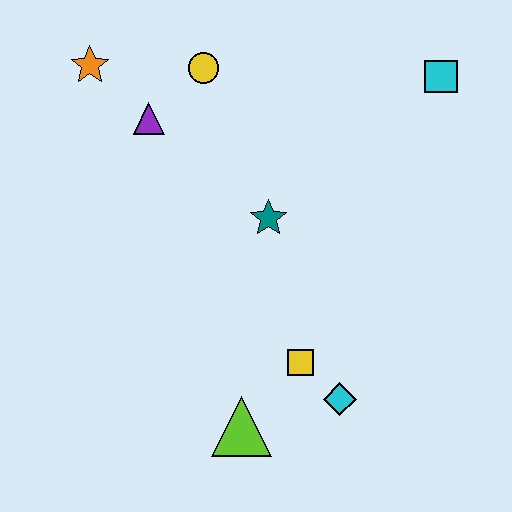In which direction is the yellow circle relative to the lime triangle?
The yellow circle is above the lime triangle.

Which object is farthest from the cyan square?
The lime triangle is farthest from the cyan square.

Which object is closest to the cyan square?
The teal star is closest to the cyan square.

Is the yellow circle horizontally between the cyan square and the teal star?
No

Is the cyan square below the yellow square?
No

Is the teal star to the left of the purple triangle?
No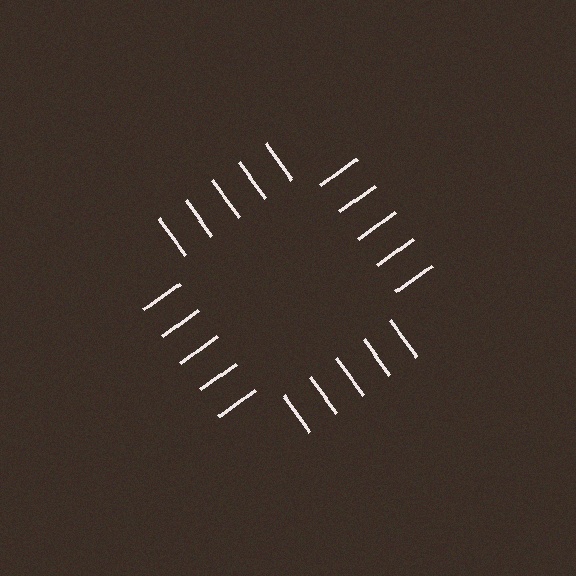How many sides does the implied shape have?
4 sides — the line-ends trace a square.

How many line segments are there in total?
20 — 5 along each of the 4 edges.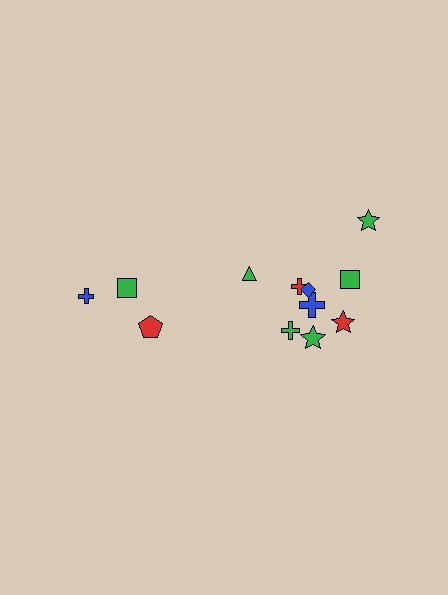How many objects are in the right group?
There are 8 objects.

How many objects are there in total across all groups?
There are 12 objects.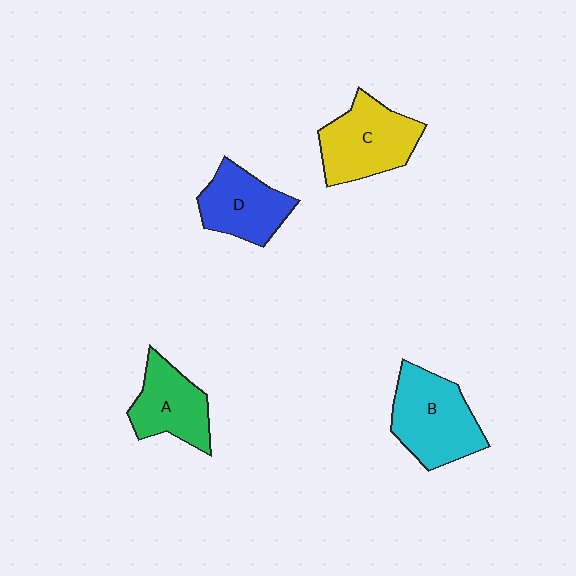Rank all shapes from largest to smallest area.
From largest to smallest: B (cyan), C (yellow), D (blue), A (green).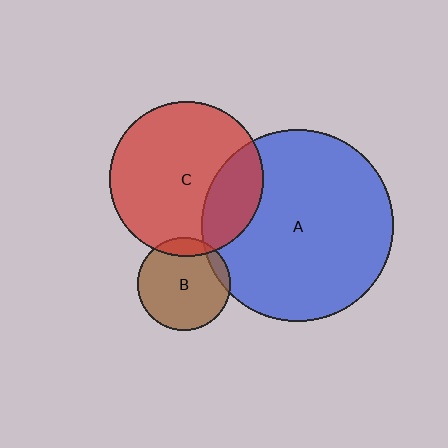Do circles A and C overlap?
Yes.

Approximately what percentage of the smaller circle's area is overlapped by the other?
Approximately 25%.